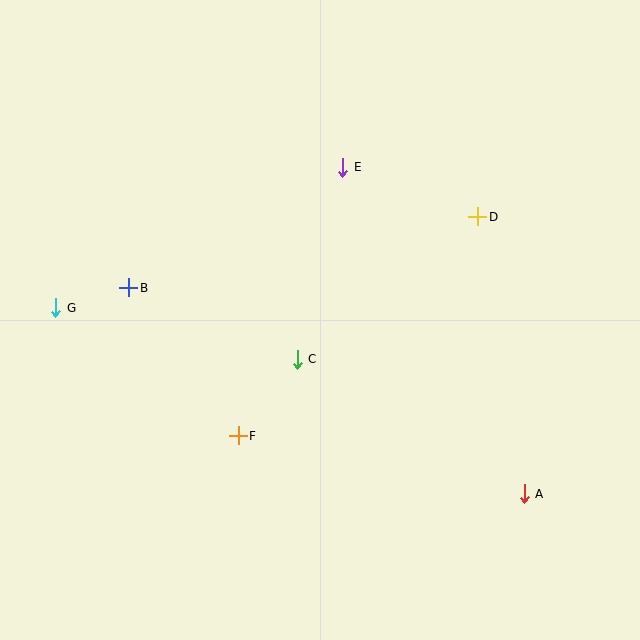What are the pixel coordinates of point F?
Point F is at (238, 436).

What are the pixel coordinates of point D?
Point D is at (478, 217).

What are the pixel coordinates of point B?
Point B is at (129, 288).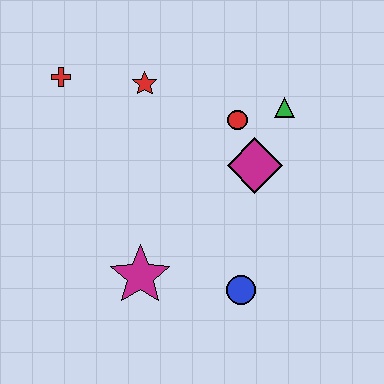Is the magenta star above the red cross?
No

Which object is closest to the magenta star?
The blue circle is closest to the magenta star.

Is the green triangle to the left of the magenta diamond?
No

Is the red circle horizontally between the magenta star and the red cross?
No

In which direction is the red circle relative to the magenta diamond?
The red circle is above the magenta diamond.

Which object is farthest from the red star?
The blue circle is farthest from the red star.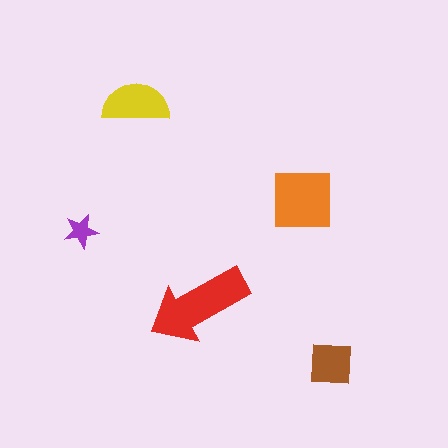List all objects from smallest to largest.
The purple star, the brown square, the yellow semicircle, the orange square, the red arrow.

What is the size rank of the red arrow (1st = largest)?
1st.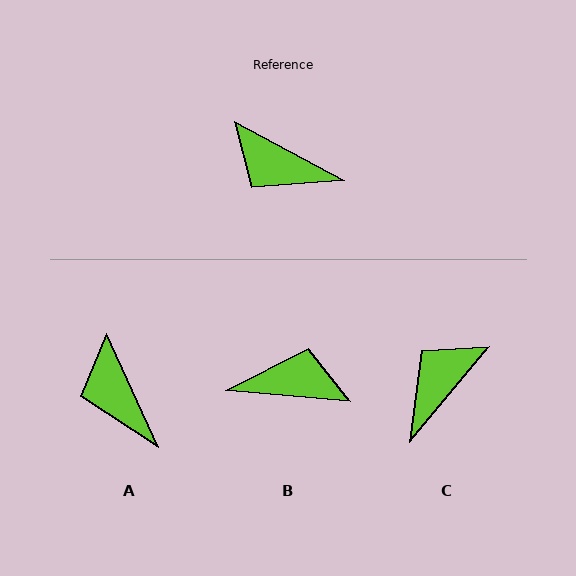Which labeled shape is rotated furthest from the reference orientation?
B, about 157 degrees away.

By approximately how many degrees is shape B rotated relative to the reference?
Approximately 157 degrees clockwise.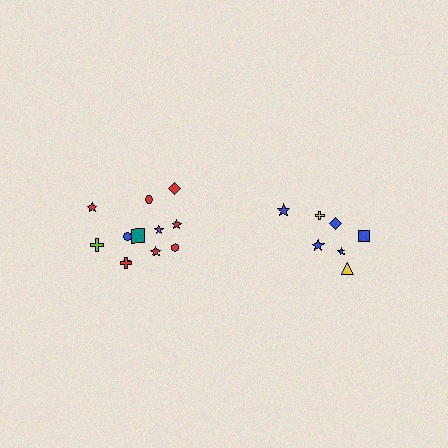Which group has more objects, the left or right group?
The left group.